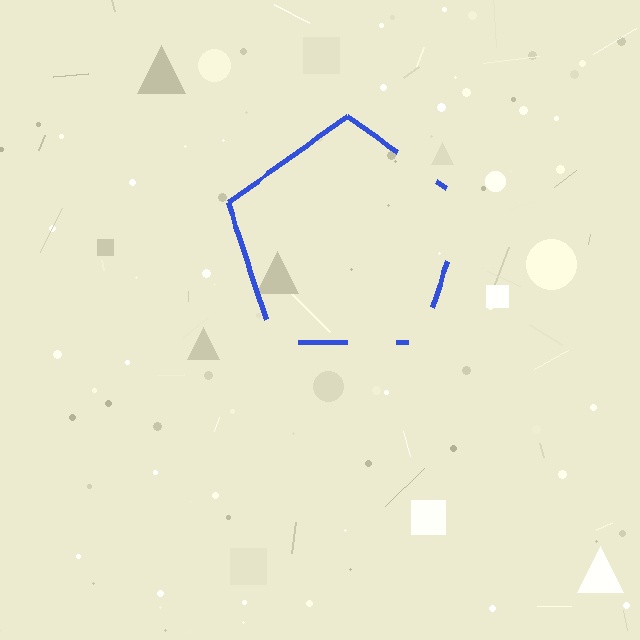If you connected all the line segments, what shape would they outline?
They would outline a pentagon.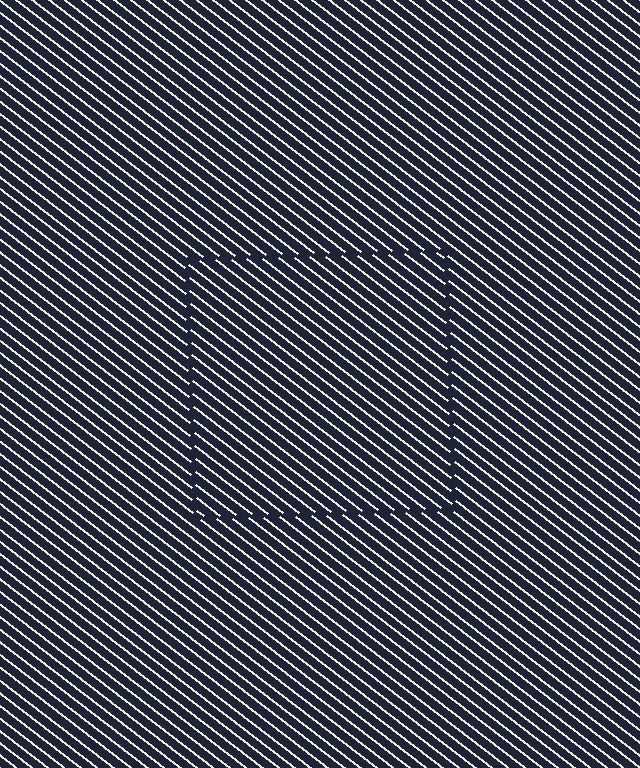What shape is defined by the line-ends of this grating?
An illusory square. The interior of the shape contains the same grating, shifted by half a period — the contour is defined by the phase discontinuity where line-ends from the inner and outer gratings abut.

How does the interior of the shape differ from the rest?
The interior of the shape contains the same grating, shifted by half a period — the contour is defined by the phase discontinuity where line-ends from the inner and outer gratings abut.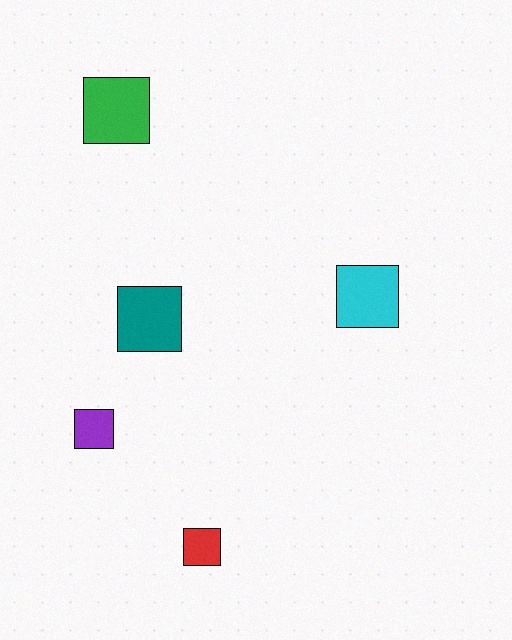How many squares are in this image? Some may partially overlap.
There are 5 squares.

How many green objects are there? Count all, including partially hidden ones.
There is 1 green object.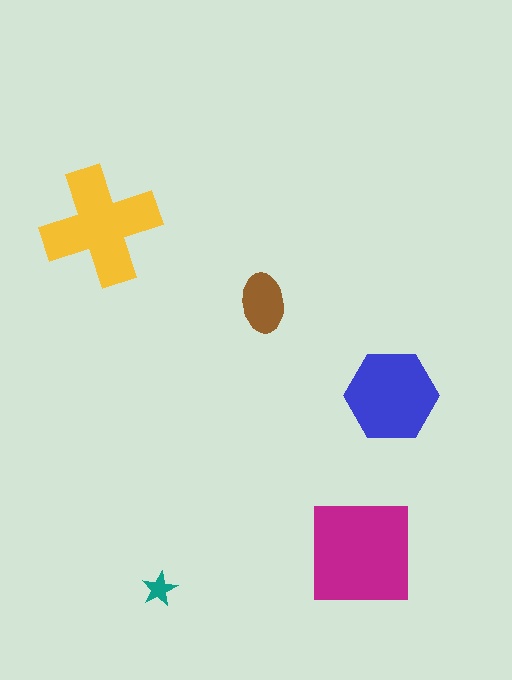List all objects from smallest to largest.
The teal star, the brown ellipse, the blue hexagon, the yellow cross, the magenta square.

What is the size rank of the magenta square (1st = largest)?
1st.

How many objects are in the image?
There are 5 objects in the image.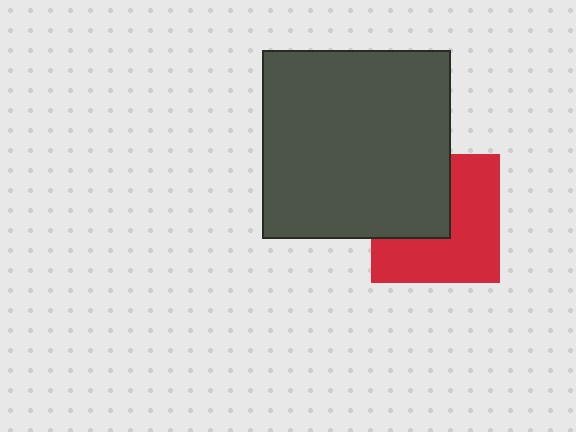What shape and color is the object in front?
The object in front is a dark gray square.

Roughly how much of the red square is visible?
About half of it is visible (roughly 59%).